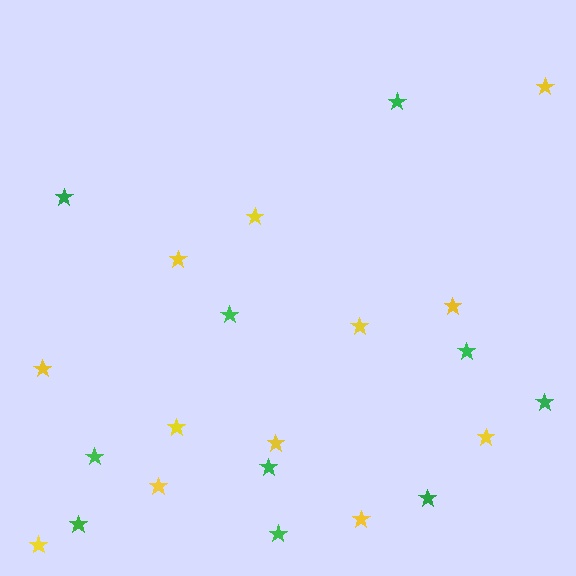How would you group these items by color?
There are 2 groups: one group of yellow stars (12) and one group of green stars (10).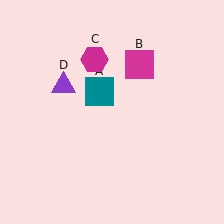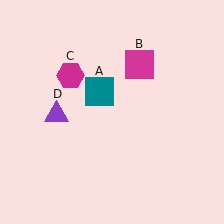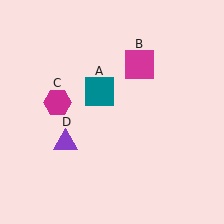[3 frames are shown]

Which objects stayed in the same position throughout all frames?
Teal square (object A) and magenta square (object B) remained stationary.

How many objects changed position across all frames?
2 objects changed position: magenta hexagon (object C), purple triangle (object D).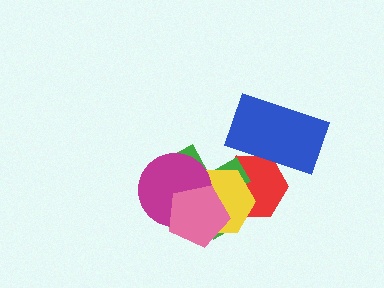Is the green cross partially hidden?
Yes, it is partially covered by another shape.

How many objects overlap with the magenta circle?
3 objects overlap with the magenta circle.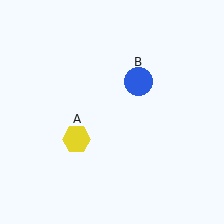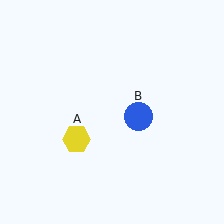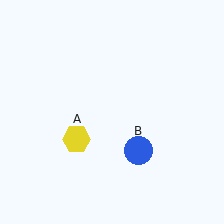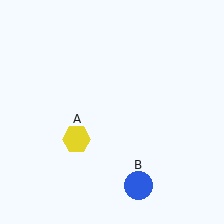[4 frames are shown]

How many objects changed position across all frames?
1 object changed position: blue circle (object B).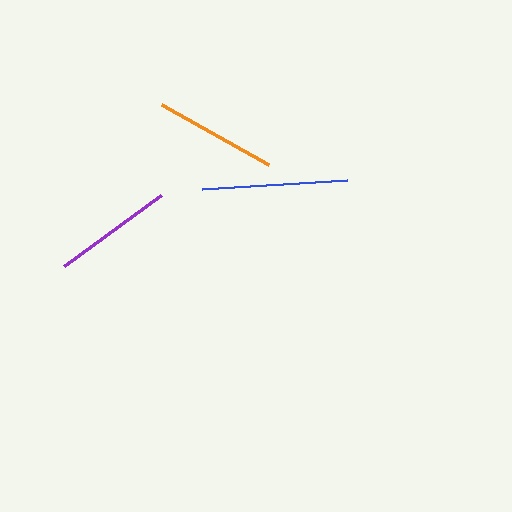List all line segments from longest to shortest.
From longest to shortest: blue, orange, purple.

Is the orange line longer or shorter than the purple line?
The orange line is longer than the purple line.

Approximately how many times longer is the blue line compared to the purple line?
The blue line is approximately 1.2 times the length of the purple line.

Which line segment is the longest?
The blue line is the longest at approximately 145 pixels.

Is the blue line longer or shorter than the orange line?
The blue line is longer than the orange line.